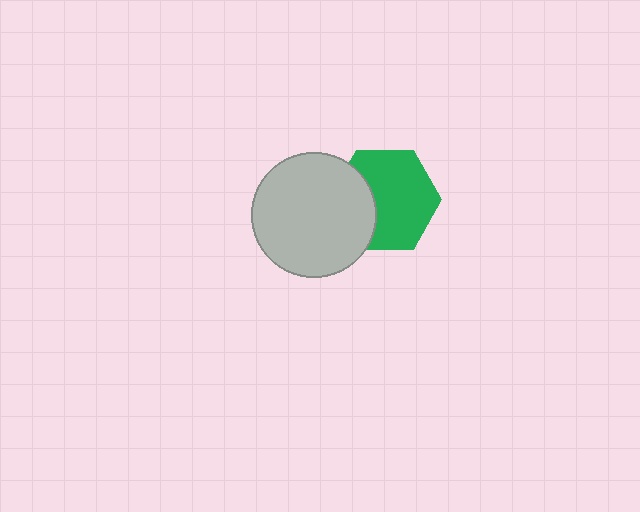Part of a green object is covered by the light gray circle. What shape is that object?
It is a hexagon.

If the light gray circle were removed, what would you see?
You would see the complete green hexagon.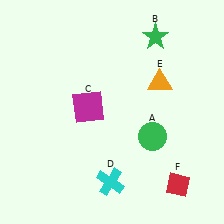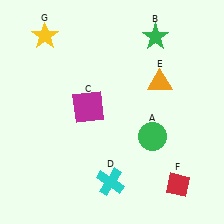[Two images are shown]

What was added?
A yellow star (G) was added in Image 2.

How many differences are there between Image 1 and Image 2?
There is 1 difference between the two images.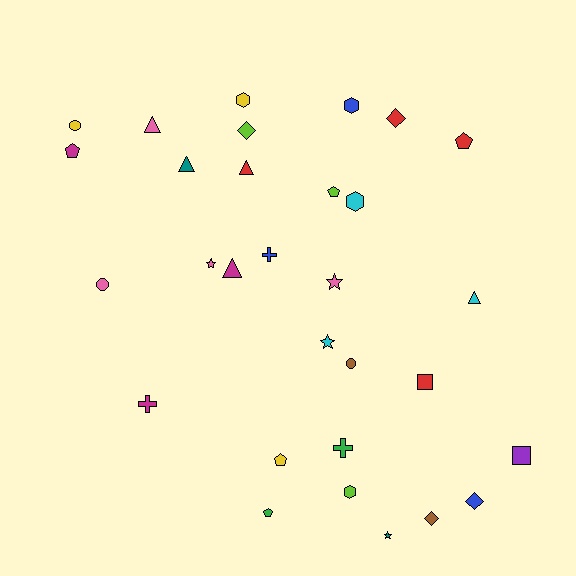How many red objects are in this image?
There are 4 red objects.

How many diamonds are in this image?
There are 4 diamonds.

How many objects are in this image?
There are 30 objects.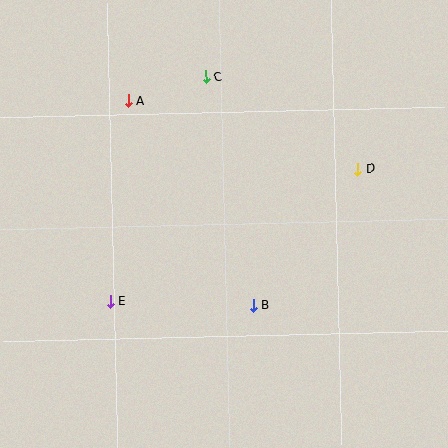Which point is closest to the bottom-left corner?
Point E is closest to the bottom-left corner.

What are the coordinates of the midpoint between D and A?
The midpoint between D and A is at (243, 135).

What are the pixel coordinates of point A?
Point A is at (128, 101).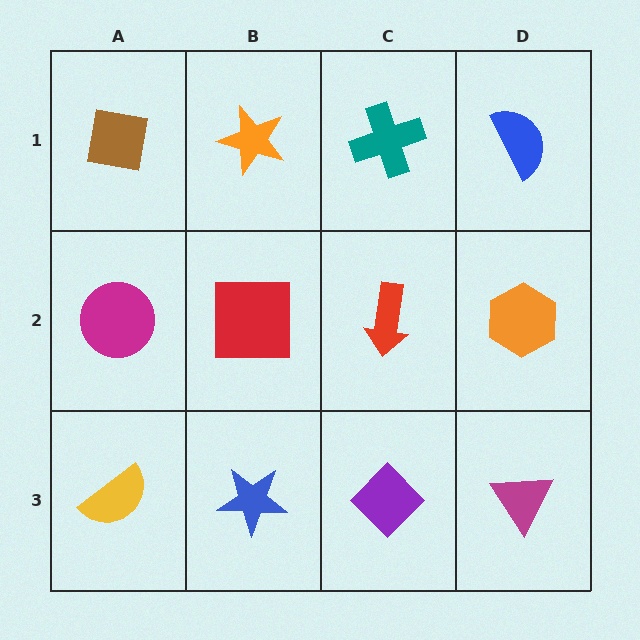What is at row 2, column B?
A red square.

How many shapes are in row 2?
4 shapes.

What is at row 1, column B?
An orange star.